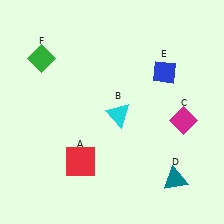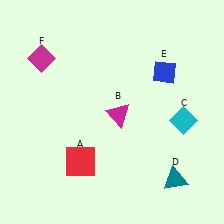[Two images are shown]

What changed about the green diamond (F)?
In Image 1, F is green. In Image 2, it changed to magenta.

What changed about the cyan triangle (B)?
In Image 1, B is cyan. In Image 2, it changed to magenta.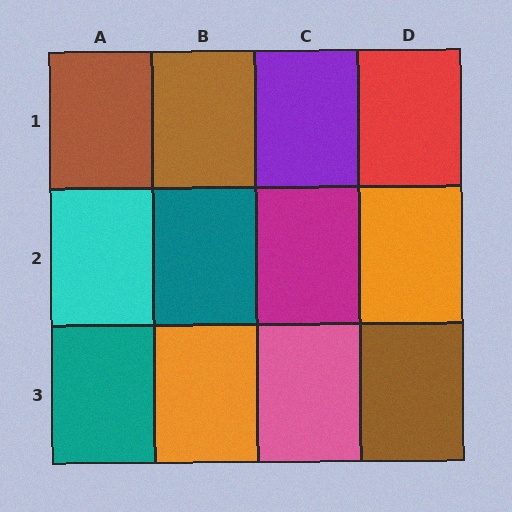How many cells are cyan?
1 cell is cyan.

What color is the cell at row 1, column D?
Red.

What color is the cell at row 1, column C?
Purple.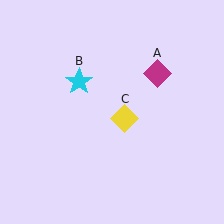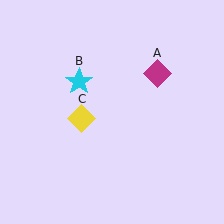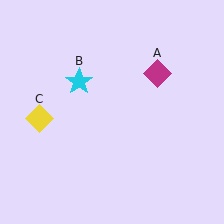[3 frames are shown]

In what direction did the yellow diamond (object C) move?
The yellow diamond (object C) moved left.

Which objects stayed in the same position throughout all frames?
Magenta diamond (object A) and cyan star (object B) remained stationary.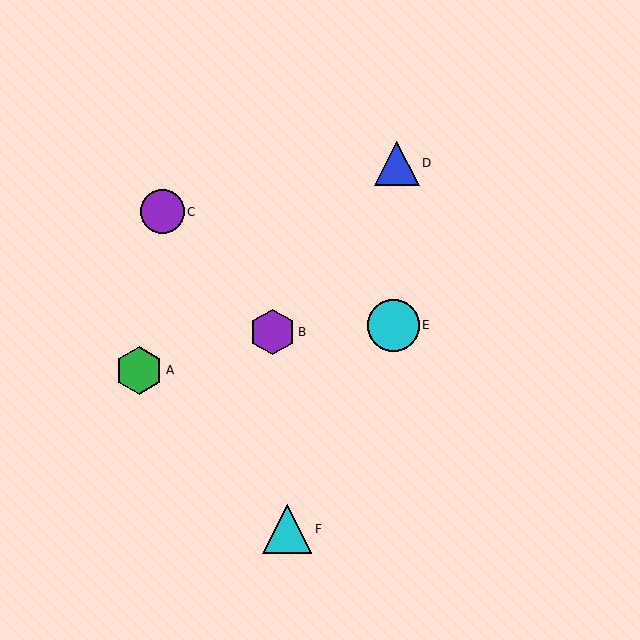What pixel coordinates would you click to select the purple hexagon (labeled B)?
Click at (273, 332) to select the purple hexagon B.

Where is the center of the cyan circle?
The center of the cyan circle is at (393, 325).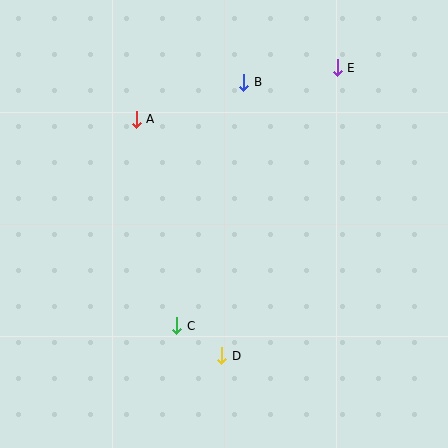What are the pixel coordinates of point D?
Point D is at (222, 356).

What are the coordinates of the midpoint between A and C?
The midpoint between A and C is at (156, 223).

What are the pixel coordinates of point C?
Point C is at (177, 326).